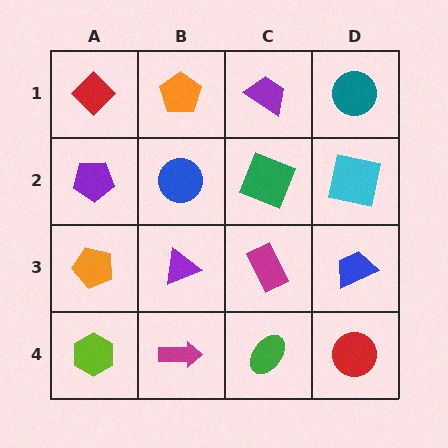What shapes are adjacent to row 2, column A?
A red diamond (row 1, column A), an orange pentagon (row 3, column A), a blue circle (row 2, column B).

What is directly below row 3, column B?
A magenta arrow.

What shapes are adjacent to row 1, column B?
A blue circle (row 2, column B), a red diamond (row 1, column A), a purple trapezoid (row 1, column C).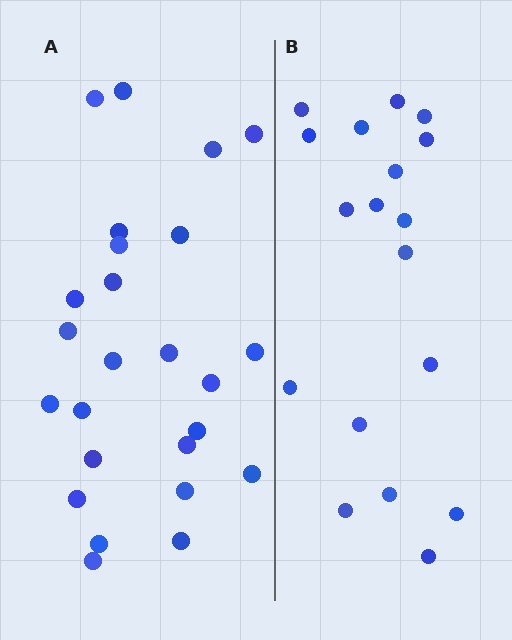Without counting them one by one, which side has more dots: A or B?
Region A (the left region) has more dots.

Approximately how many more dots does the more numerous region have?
Region A has roughly 8 or so more dots than region B.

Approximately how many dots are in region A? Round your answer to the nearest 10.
About 20 dots. (The exact count is 25, which rounds to 20.)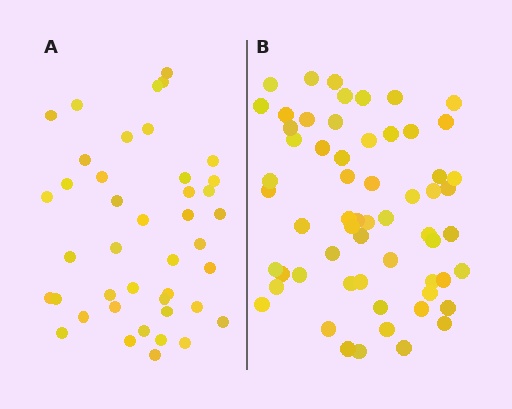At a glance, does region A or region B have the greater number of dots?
Region B (the right region) has more dots.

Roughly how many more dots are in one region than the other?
Region B has approximately 20 more dots than region A.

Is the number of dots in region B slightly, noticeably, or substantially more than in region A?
Region B has noticeably more, but not dramatically so. The ratio is roughly 1.4 to 1.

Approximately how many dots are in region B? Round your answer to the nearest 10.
About 60 dots.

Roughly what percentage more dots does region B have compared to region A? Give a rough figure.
About 45% more.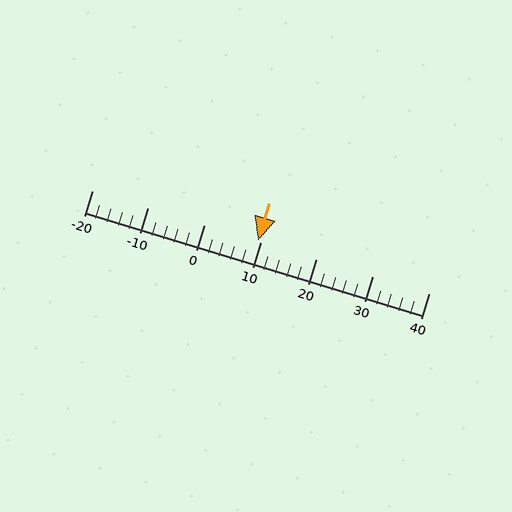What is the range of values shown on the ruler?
The ruler shows values from -20 to 40.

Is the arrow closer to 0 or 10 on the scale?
The arrow is closer to 10.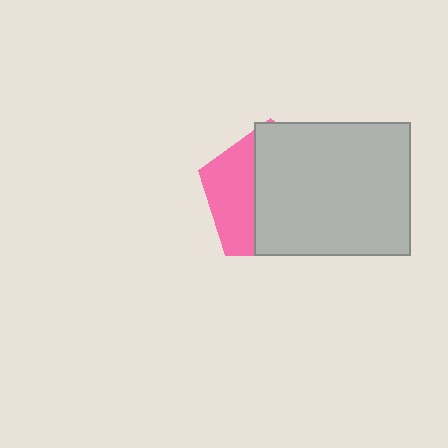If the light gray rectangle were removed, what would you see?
You would see the complete pink pentagon.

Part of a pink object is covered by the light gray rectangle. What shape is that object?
It is a pentagon.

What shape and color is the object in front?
The object in front is a light gray rectangle.